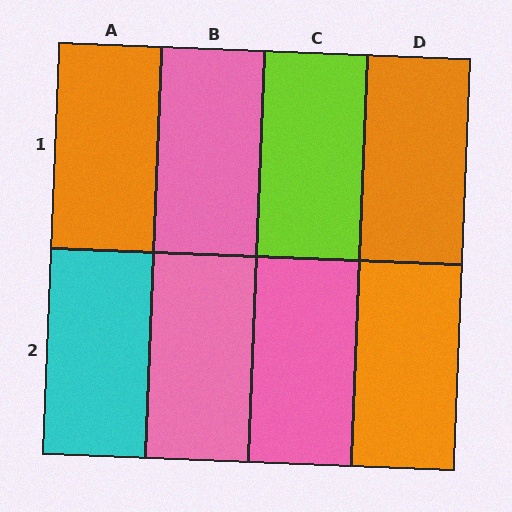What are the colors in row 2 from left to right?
Cyan, pink, pink, orange.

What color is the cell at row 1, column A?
Orange.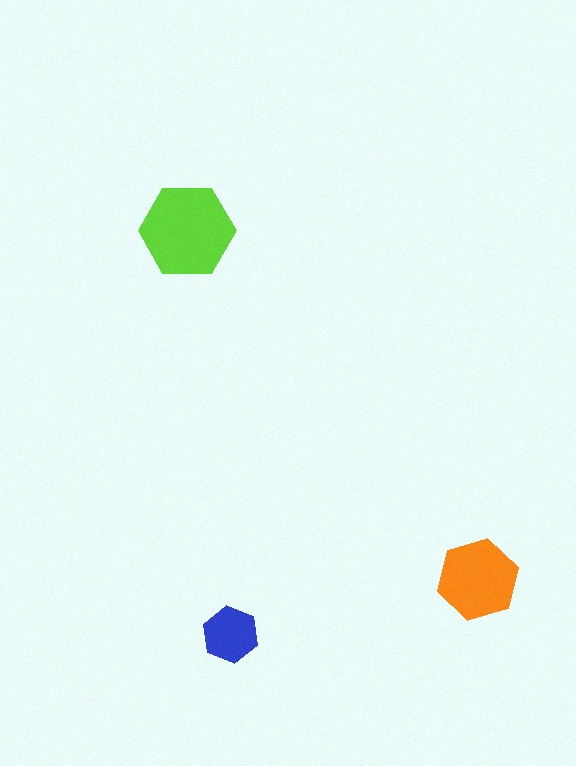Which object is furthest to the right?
The orange hexagon is rightmost.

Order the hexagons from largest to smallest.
the lime one, the orange one, the blue one.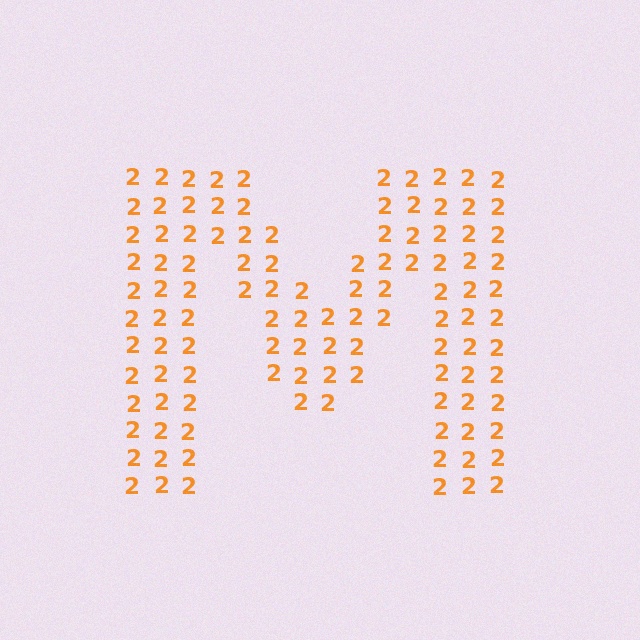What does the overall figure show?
The overall figure shows the letter M.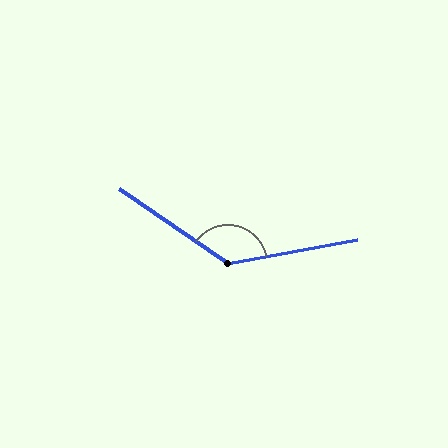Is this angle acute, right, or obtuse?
It is obtuse.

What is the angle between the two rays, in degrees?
Approximately 134 degrees.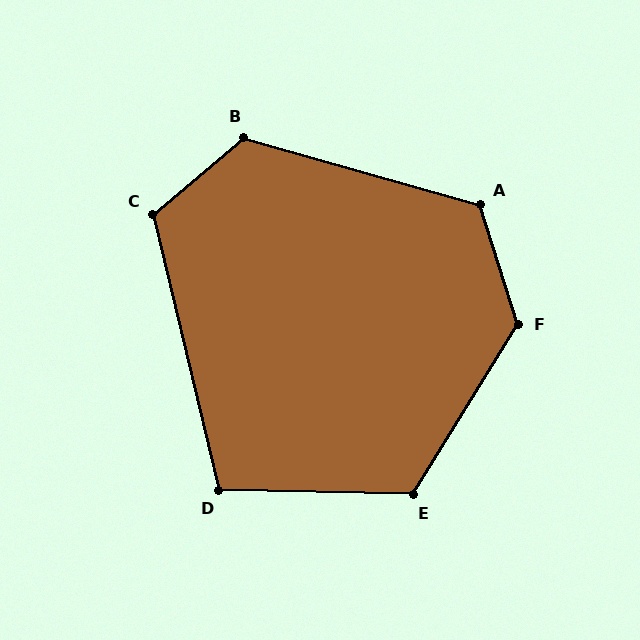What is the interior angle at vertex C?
Approximately 117 degrees (obtuse).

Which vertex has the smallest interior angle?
D, at approximately 105 degrees.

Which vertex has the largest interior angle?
F, at approximately 131 degrees.